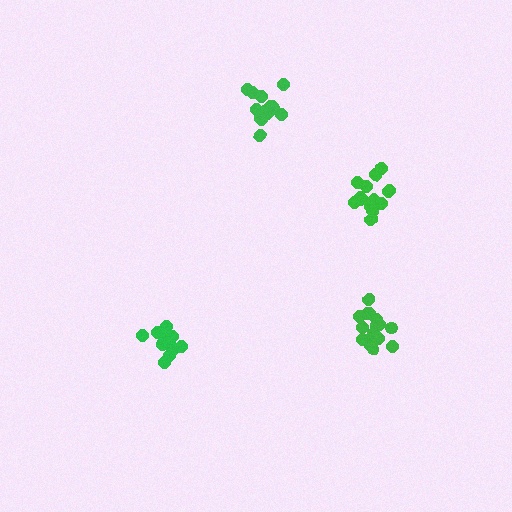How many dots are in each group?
Group 1: 13 dots, Group 2: 16 dots, Group 3: 18 dots, Group 4: 15 dots (62 total).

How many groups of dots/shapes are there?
There are 4 groups.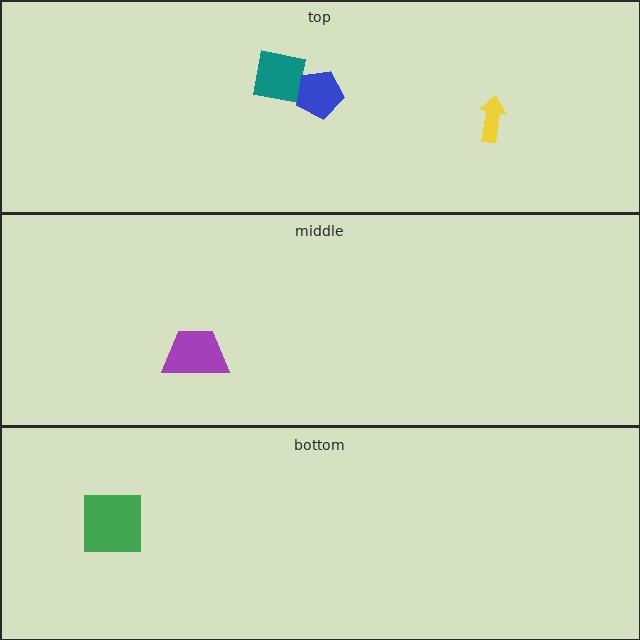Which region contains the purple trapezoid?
The middle region.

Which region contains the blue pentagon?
The top region.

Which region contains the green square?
The bottom region.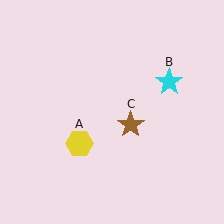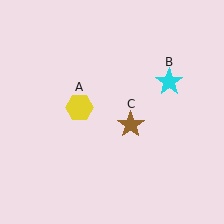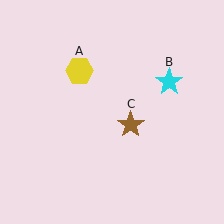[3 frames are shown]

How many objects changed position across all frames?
1 object changed position: yellow hexagon (object A).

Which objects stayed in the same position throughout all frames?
Cyan star (object B) and brown star (object C) remained stationary.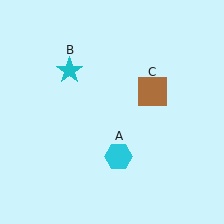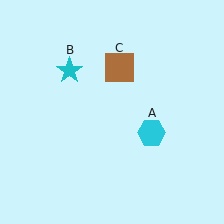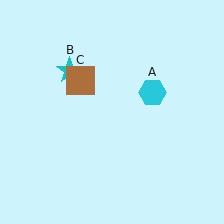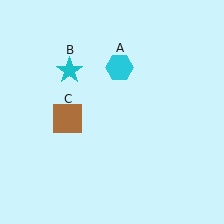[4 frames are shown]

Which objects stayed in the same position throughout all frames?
Cyan star (object B) remained stationary.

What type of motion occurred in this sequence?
The cyan hexagon (object A), brown square (object C) rotated counterclockwise around the center of the scene.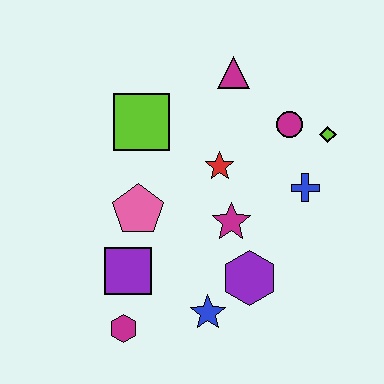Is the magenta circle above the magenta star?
Yes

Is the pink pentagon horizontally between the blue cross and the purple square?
Yes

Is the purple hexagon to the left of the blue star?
No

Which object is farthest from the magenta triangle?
The magenta hexagon is farthest from the magenta triangle.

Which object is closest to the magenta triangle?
The magenta circle is closest to the magenta triangle.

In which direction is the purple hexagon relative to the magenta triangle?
The purple hexagon is below the magenta triangle.